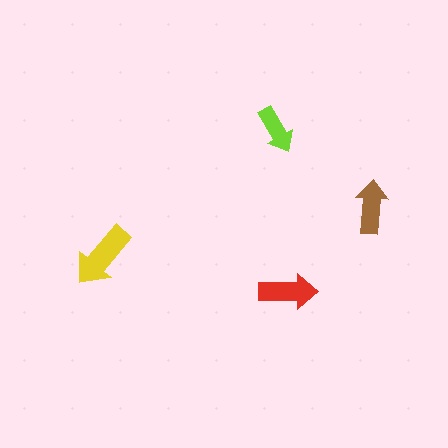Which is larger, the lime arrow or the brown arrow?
The brown one.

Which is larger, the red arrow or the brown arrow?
The red one.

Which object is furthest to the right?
The brown arrow is rightmost.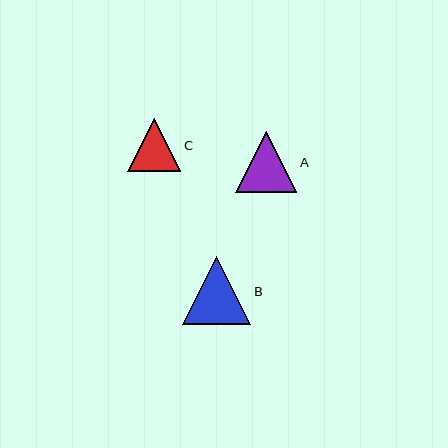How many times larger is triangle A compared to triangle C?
Triangle A is approximately 1.1 times the size of triangle C.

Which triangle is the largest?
Triangle B is the largest with a size of approximately 68 pixels.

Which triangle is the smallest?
Triangle C is the smallest with a size of approximately 53 pixels.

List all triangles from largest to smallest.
From largest to smallest: B, A, C.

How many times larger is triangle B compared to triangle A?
Triangle B is approximately 1.1 times the size of triangle A.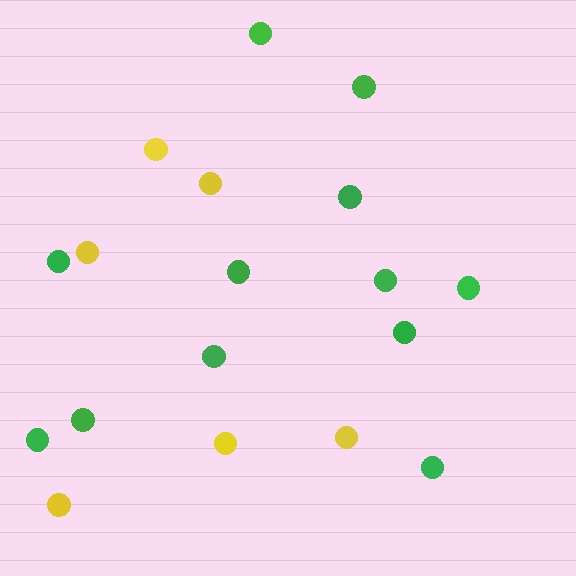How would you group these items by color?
There are 2 groups: one group of yellow circles (6) and one group of green circles (12).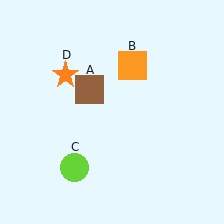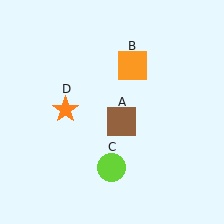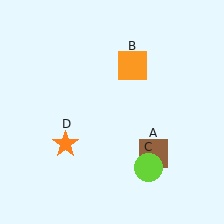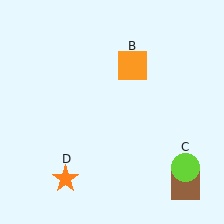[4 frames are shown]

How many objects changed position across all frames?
3 objects changed position: brown square (object A), lime circle (object C), orange star (object D).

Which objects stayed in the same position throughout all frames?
Orange square (object B) remained stationary.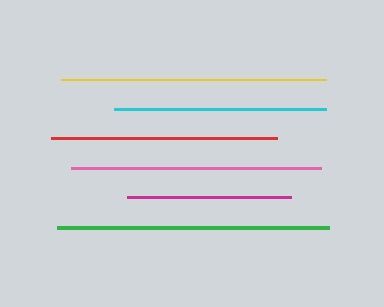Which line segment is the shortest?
The magenta line is the shortest at approximately 164 pixels.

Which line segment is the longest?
The green line is the longest at approximately 271 pixels.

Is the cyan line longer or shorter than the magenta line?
The cyan line is longer than the magenta line.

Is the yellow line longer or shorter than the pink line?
The yellow line is longer than the pink line.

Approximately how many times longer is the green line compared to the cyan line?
The green line is approximately 1.3 times the length of the cyan line.